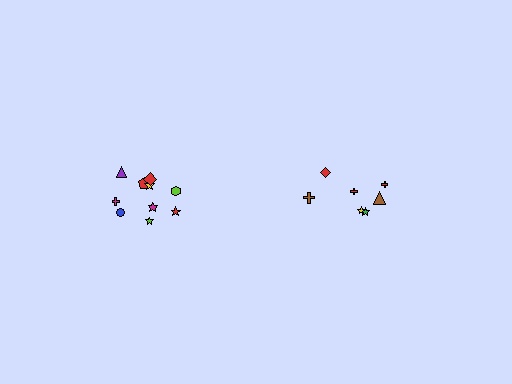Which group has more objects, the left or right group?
The left group.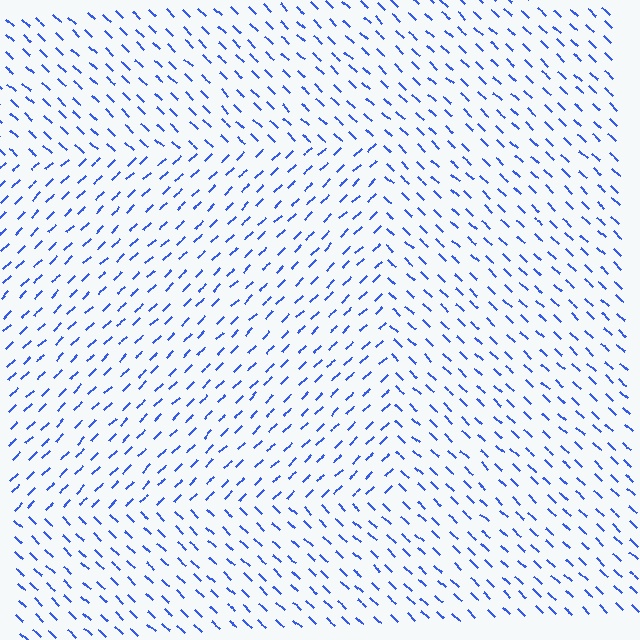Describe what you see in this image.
The image is filled with small blue line segments. A rectangle region in the image has lines oriented differently from the surrounding lines, creating a visible texture boundary.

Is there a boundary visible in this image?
Yes, there is a texture boundary formed by a change in line orientation.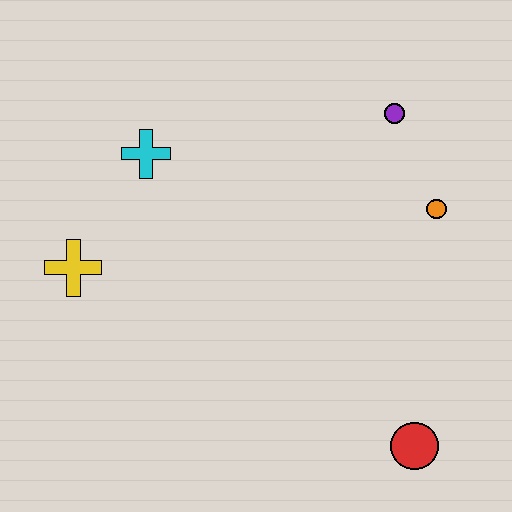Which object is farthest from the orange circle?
The yellow cross is farthest from the orange circle.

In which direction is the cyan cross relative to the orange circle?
The cyan cross is to the left of the orange circle.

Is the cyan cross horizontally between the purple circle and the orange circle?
No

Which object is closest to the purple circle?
The orange circle is closest to the purple circle.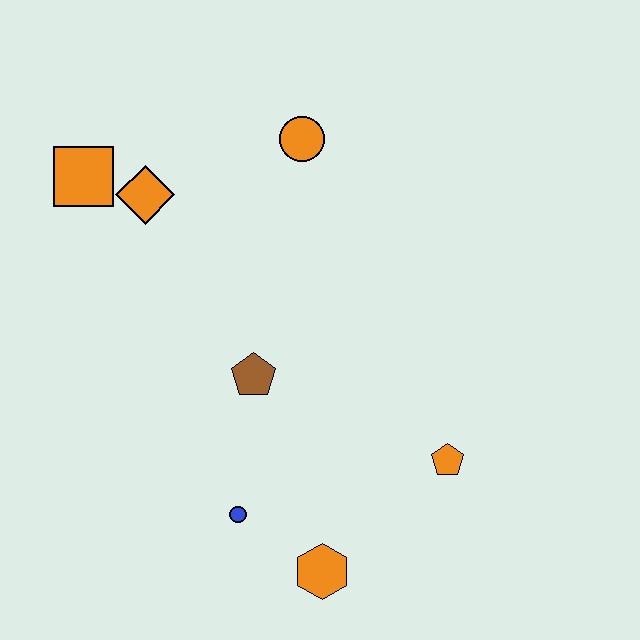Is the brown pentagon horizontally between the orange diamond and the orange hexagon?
Yes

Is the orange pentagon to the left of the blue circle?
No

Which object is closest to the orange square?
The orange diamond is closest to the orange square.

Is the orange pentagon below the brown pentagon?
Yes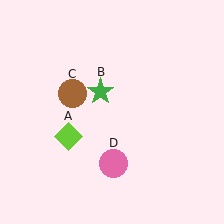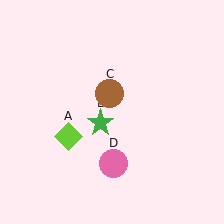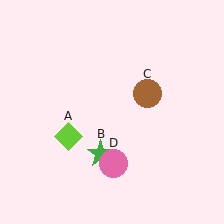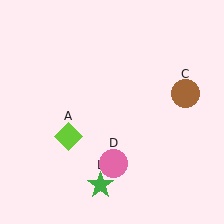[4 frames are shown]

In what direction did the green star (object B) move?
The green star (object B) moved down.